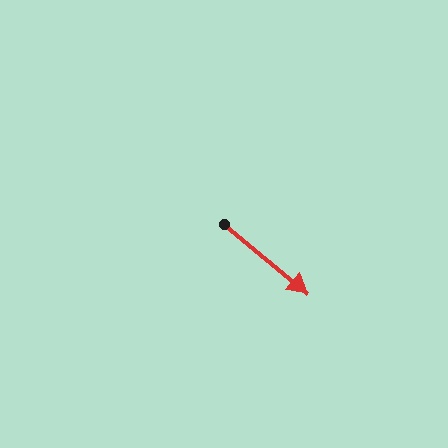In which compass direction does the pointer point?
Southeast.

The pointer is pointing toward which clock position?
Roughly 4 o'clock.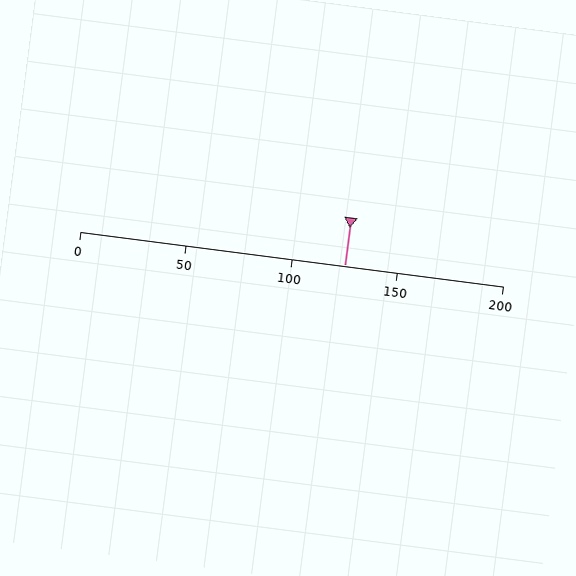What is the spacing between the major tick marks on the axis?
The major ticks are spaced 50 apart.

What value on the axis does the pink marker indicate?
The marker indicates approximately 125.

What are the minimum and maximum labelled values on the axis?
The axis runs from 0 to 200.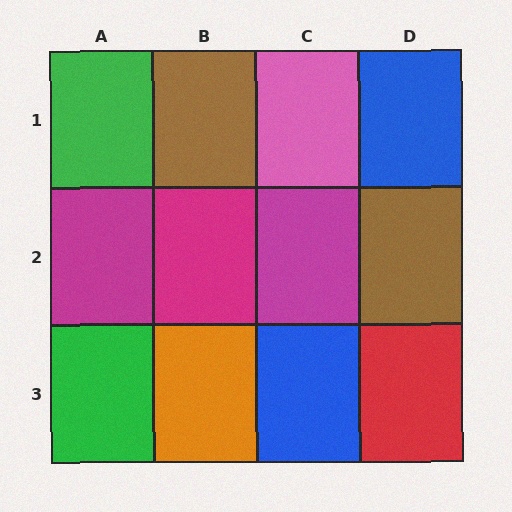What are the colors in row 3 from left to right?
Green, orange, blue, red.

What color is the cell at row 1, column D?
Blue.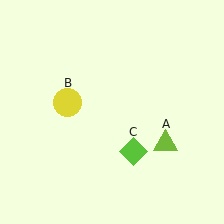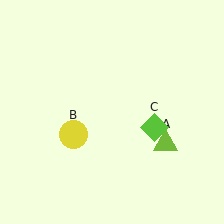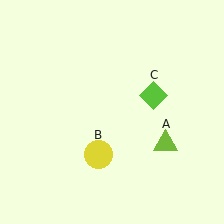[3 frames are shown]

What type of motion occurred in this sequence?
The yellow circle (object B), lime diamond (object C) rotated counterclockwise around the center of the scene.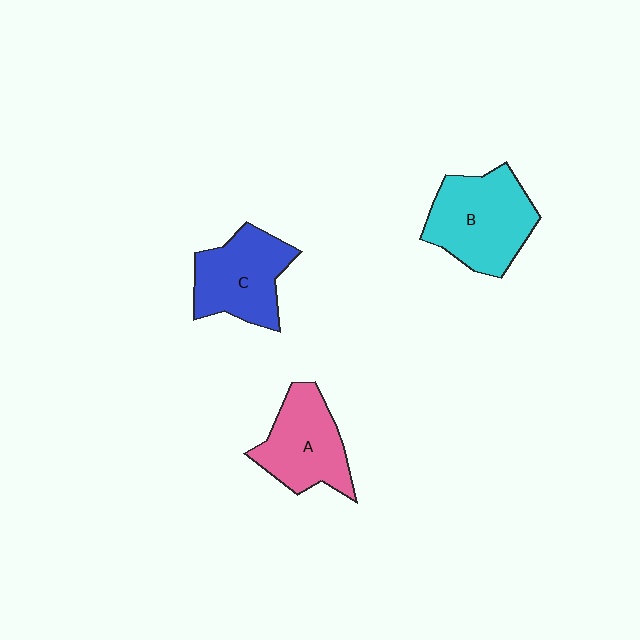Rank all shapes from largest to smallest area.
From largest to smallest: B (cyan), C (blue), A (pink).